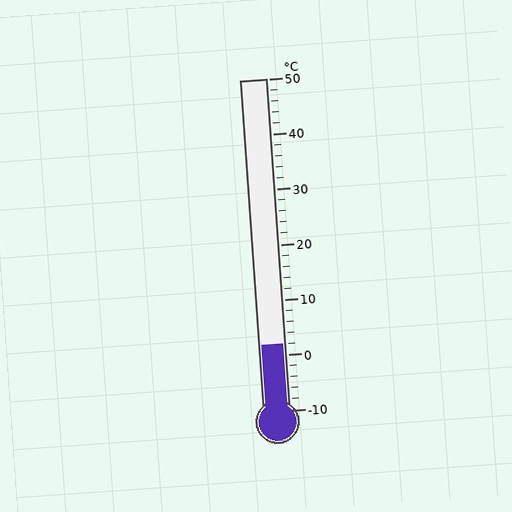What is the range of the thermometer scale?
The thermometer scale ranges from -10°C to 50°C.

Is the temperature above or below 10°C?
The temperature is below 10°C.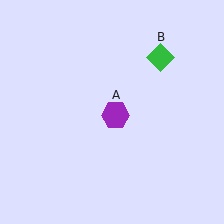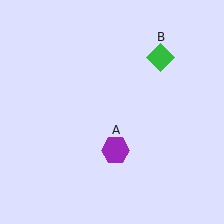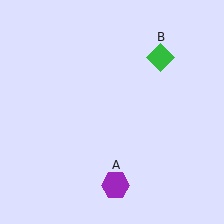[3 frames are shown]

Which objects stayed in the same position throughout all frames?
Green diamond (object B) remained stationary.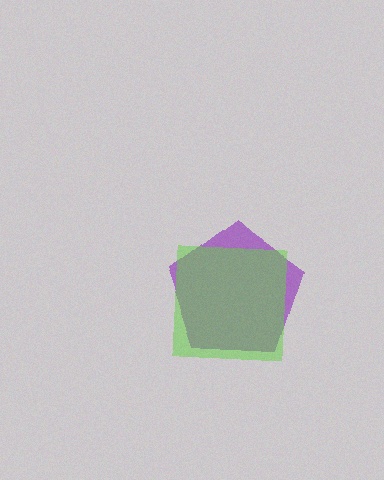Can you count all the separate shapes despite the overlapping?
Yes, there are 2 separate shapes.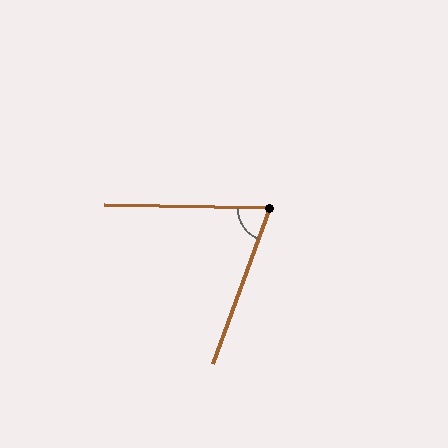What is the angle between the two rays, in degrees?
Approximately 71 degrees.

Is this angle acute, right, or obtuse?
It is acute.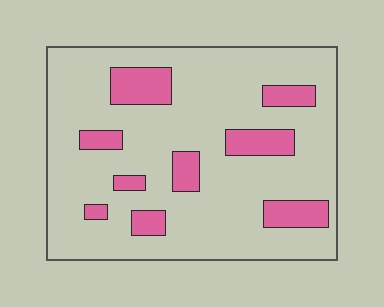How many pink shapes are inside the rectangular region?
9.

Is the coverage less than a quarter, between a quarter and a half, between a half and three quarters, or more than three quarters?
Less than a quarter.